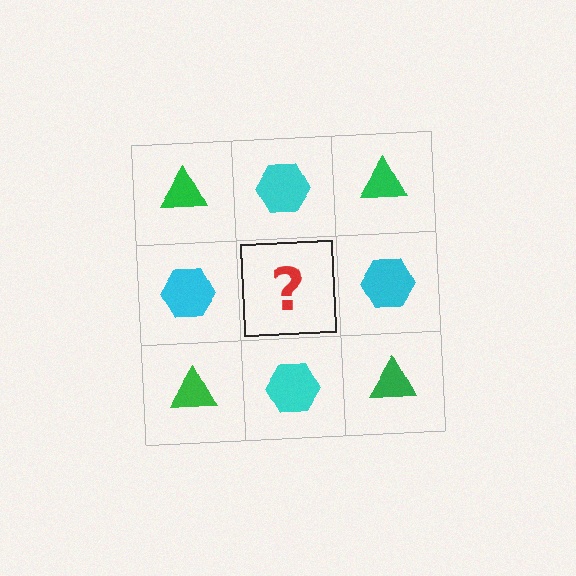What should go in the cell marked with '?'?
The missing cell should contain a green triangle.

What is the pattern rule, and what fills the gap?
The rule is that it alternates green triangle and cyan hexagon in a checkerboard pattern. The gap should be filled with a green triangle.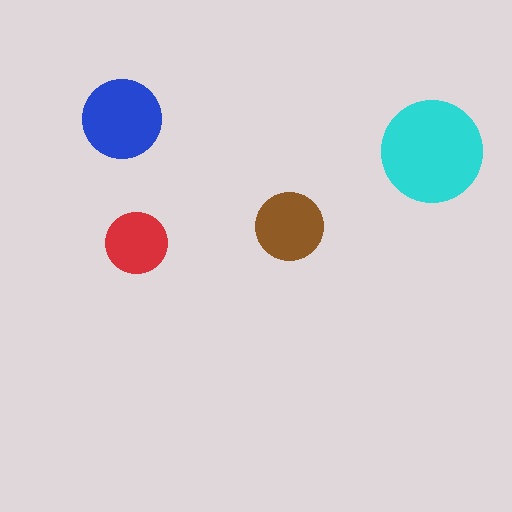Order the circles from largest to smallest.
the cyan one, the blue one, the brown one, the red one.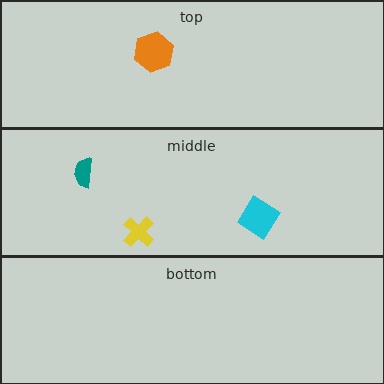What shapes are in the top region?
The orange hexagon.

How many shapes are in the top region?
1.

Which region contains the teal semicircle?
The middle region.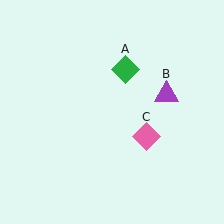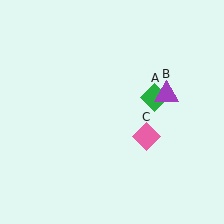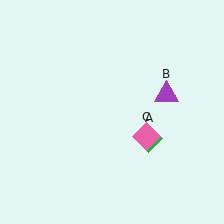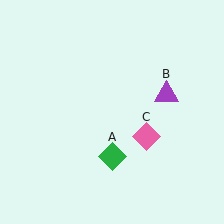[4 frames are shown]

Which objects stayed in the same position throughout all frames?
Purple triangle (object B) and pink diamond (object C) remained stationary.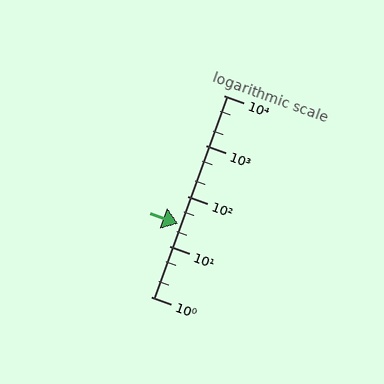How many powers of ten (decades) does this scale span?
The scale spans 4 decades, from 1 to 10000.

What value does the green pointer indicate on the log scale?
The pointer indicates approximately 28.